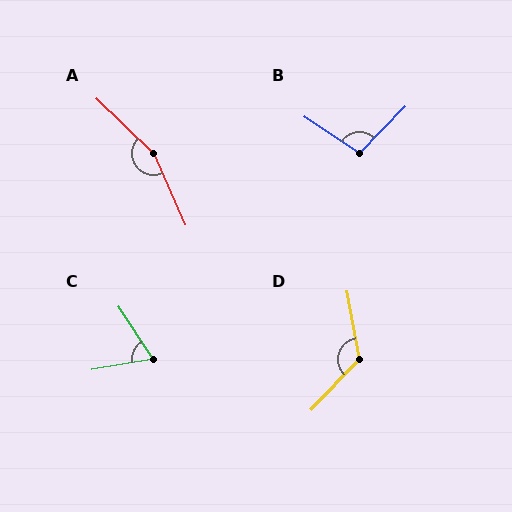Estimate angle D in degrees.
Approximately 125 degrees.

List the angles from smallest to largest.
C (66°), B (100°), D (125°), A (158°).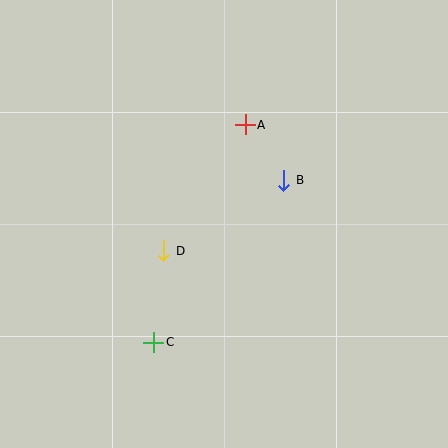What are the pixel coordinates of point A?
Point A is at (245, 125).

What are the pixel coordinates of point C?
Point C is at (154, 342).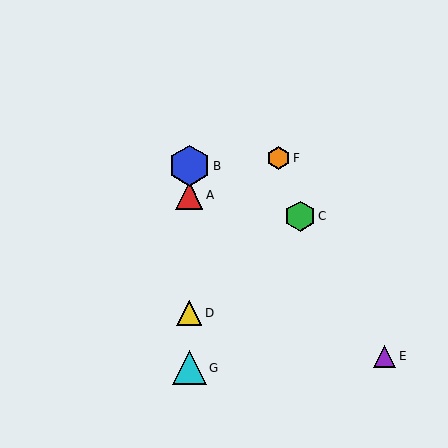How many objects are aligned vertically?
4 objects (A, B, D, G) are aligned vertically.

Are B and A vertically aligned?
Yes, both are at x≈189.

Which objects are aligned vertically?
Objects A, B, D, G are aligned vertically.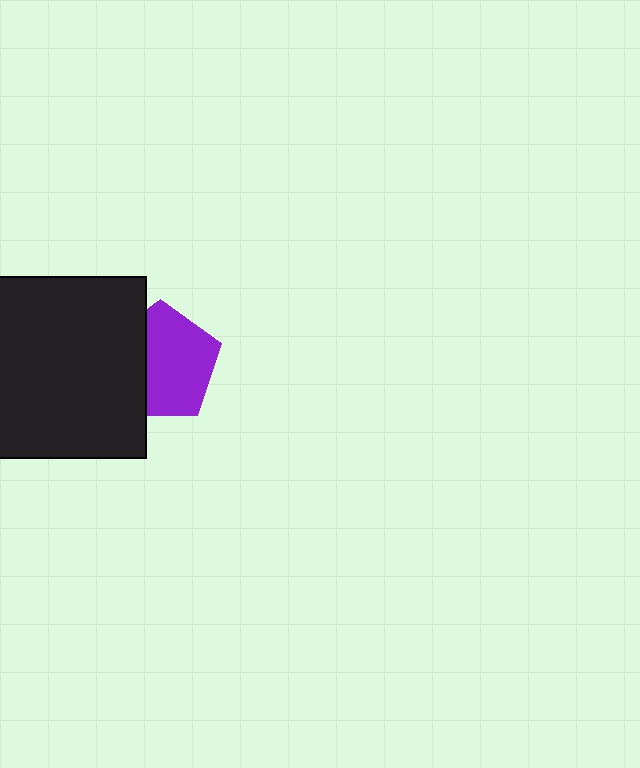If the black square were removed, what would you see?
You would see the complete purple pentagon.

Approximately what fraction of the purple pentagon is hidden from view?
Roughly 36% of the purple pentagon is hidden behind the black square.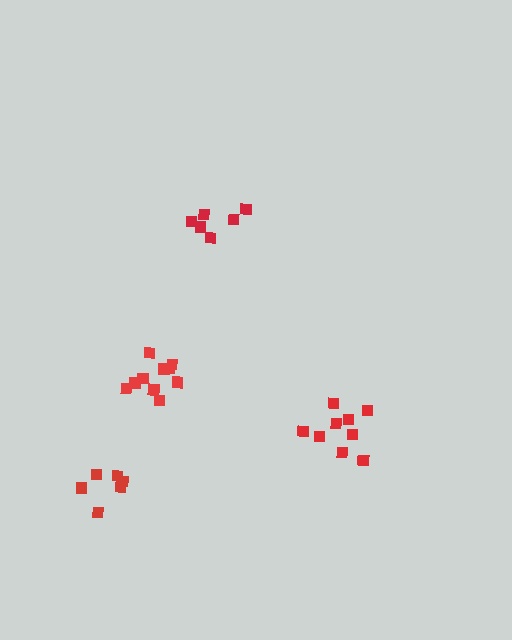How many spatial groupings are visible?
There are 4 spatial groupings.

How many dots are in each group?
Group 1: 11 dots, Group 2: 6 dots, Group 3: 6 dots, Group 4: 9 dots (32 total).